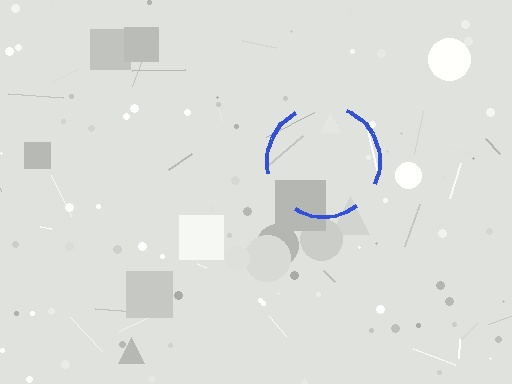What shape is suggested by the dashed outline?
The dashed outline suggests a circle.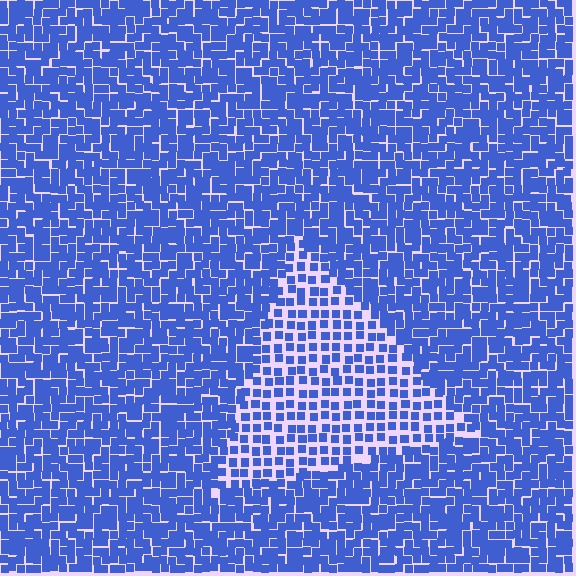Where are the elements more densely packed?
The elements are more densely packed outside the triangle boundary.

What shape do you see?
I see a triangle.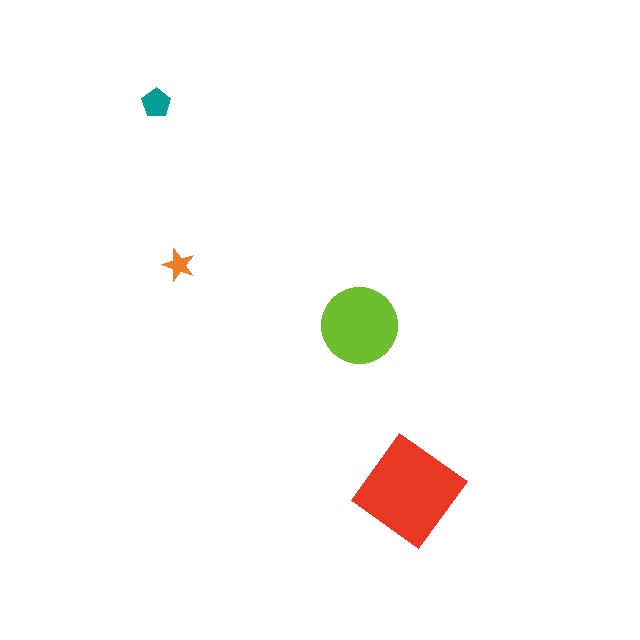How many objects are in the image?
There are 4 objects in the image.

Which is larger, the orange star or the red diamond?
The red diamond.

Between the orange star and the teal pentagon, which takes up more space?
The teal pentagon.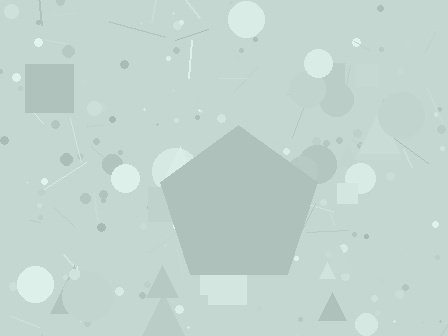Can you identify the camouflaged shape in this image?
The camouflaged shape is a pentagon.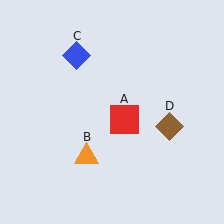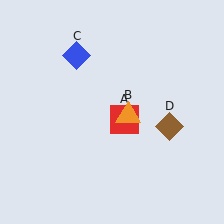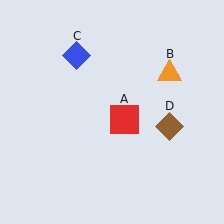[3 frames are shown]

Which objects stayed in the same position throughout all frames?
Red square (object A) and blue diamond (object C) and brown diamond (object D) remained stationary.